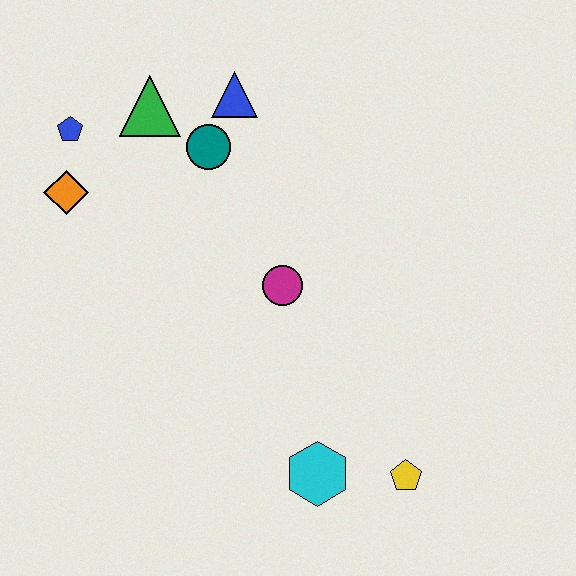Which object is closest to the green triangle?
The teal circle is closest to the green triangle.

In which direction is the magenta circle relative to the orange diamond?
The magenta circle is to the right of the orange diamond.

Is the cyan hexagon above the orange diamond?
No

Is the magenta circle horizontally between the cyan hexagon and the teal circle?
Yes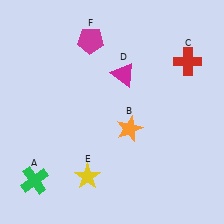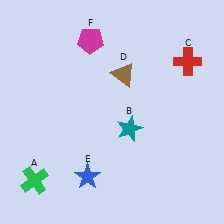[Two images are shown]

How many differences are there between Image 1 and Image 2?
There are 3 differences between the two images.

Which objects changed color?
B changed from orange to teal. D changed from magenta to brown. E changed from yellow to blue.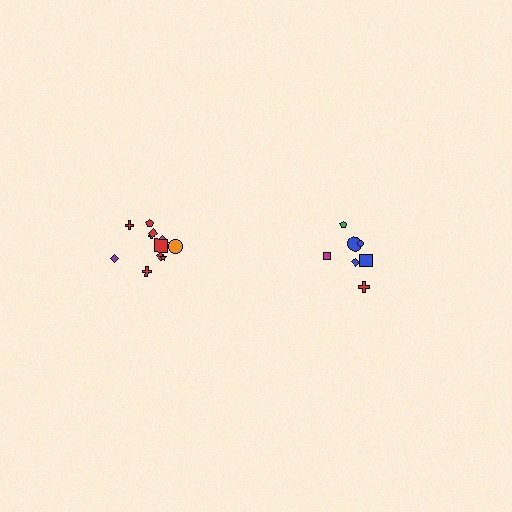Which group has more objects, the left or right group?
The left group.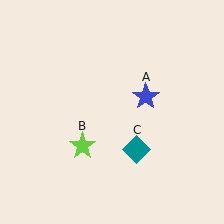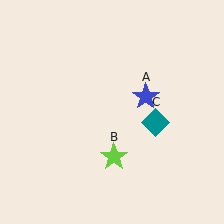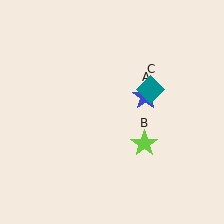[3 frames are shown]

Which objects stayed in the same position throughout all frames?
Blue star (object A) remained stationary.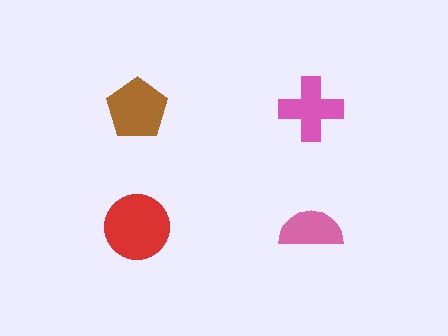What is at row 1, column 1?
A brown pentagon.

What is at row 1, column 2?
A pink cross.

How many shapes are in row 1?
2 shapes.